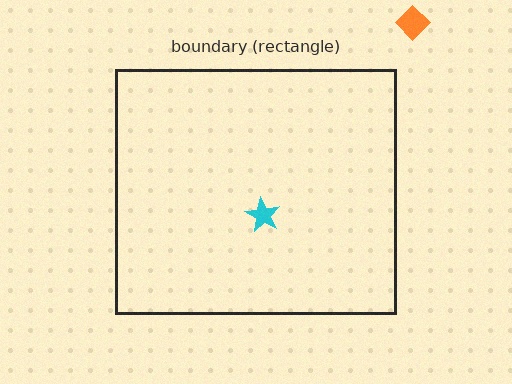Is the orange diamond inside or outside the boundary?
Outside.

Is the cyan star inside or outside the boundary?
Inside.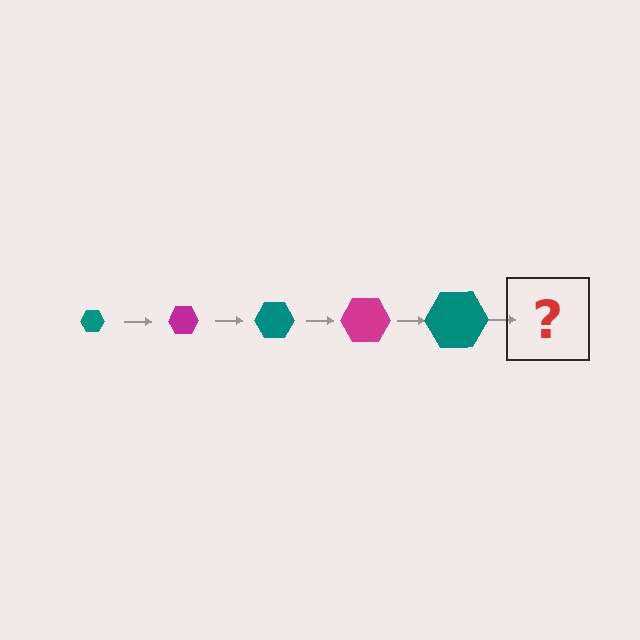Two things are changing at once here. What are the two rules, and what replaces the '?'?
The two rules are that the hexagon grows larger each step and the color cycles through teal and magenta. The '?' should be a magenta hexagon, larger than the previous one.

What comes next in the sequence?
The next element should be a magenta hexagon, larger than the previous one.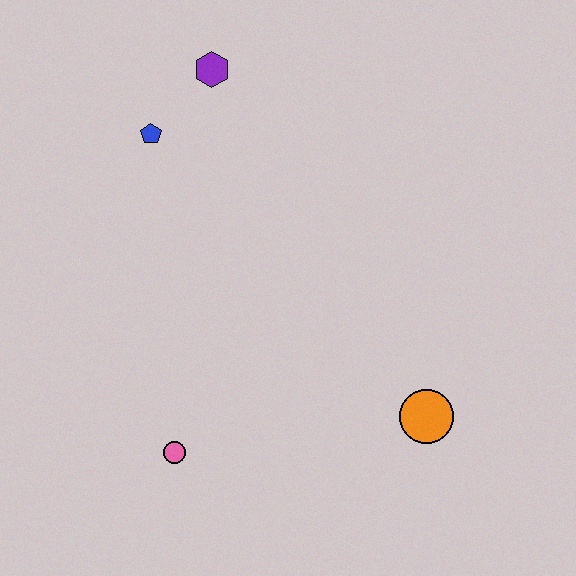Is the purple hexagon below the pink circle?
No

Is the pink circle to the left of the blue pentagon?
No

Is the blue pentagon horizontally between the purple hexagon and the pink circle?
No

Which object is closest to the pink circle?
The orange circle is closest to the pink circle.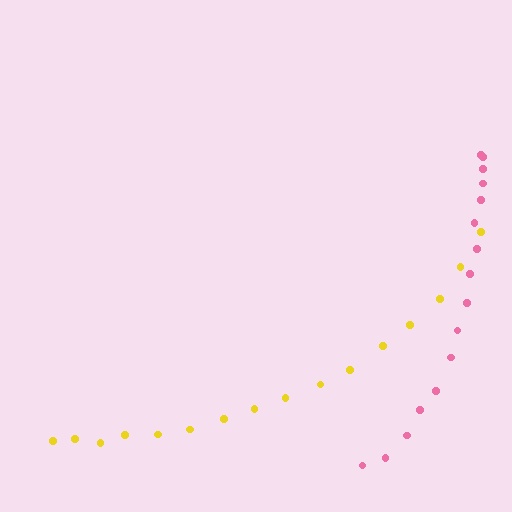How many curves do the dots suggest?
There are 2 distinct paths.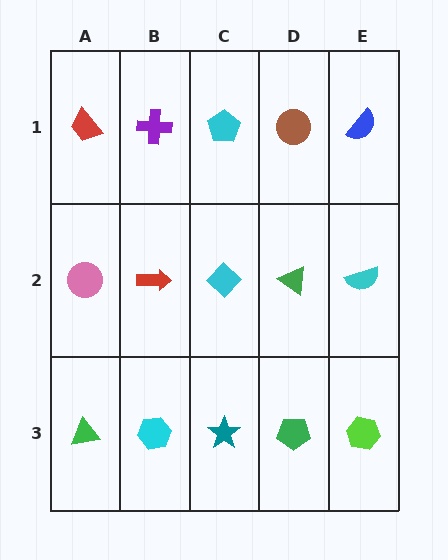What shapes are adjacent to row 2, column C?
A cyan pentagon (row 1, column C), a teal star (row 3, column C), a red arrow (row 2, column B), a green triangle (row 2, column D).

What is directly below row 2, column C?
A teal star.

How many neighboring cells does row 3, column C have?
3.